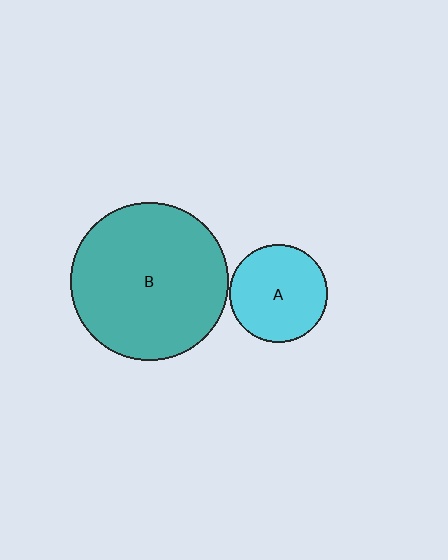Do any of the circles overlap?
No, none of the circles overlap.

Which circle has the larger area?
Circle B (teal).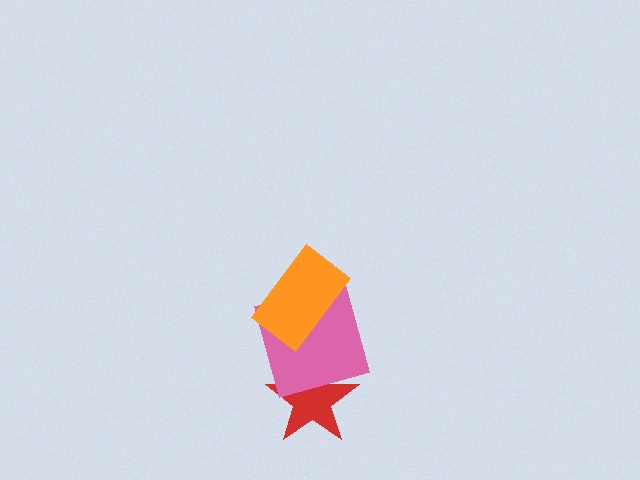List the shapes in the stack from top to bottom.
From top to bottom: the orange rectangle, the pink square, the red star.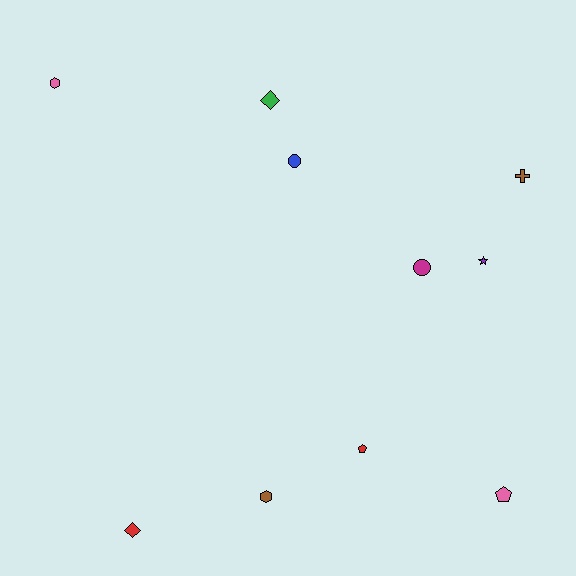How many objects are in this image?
There are 10 objects.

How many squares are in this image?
There are no squares.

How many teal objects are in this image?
There are no teal objects.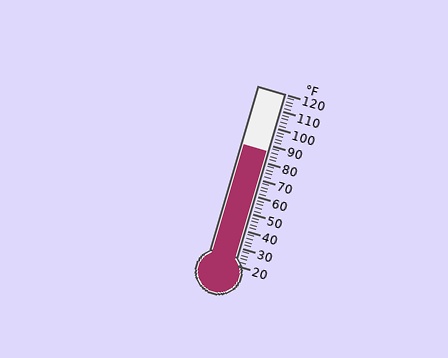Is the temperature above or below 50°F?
The temperature is above 50°F.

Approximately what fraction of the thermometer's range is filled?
The thermometer is filled to approximately 65% of its range.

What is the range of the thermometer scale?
The thermometer scale ranges from 20°F to 120°F.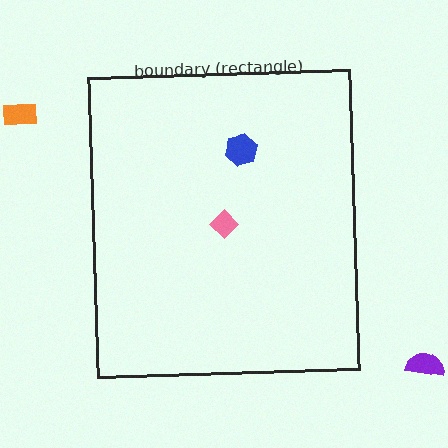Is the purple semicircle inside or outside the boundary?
Outside.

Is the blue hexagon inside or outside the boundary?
Inside.